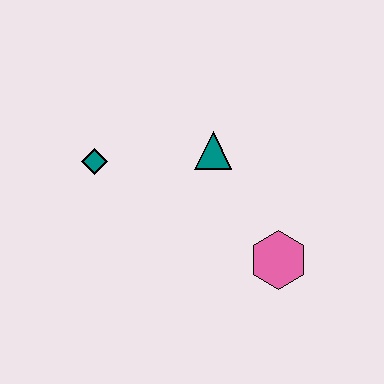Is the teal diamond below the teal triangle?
Yes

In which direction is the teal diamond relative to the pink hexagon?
The teal diamond is to the left of the pink hexagon.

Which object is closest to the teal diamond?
The teal triangle is closest to the teal diamond.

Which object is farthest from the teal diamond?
The pink hexagon is farthest from the teal diamond.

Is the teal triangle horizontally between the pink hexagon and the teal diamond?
Yes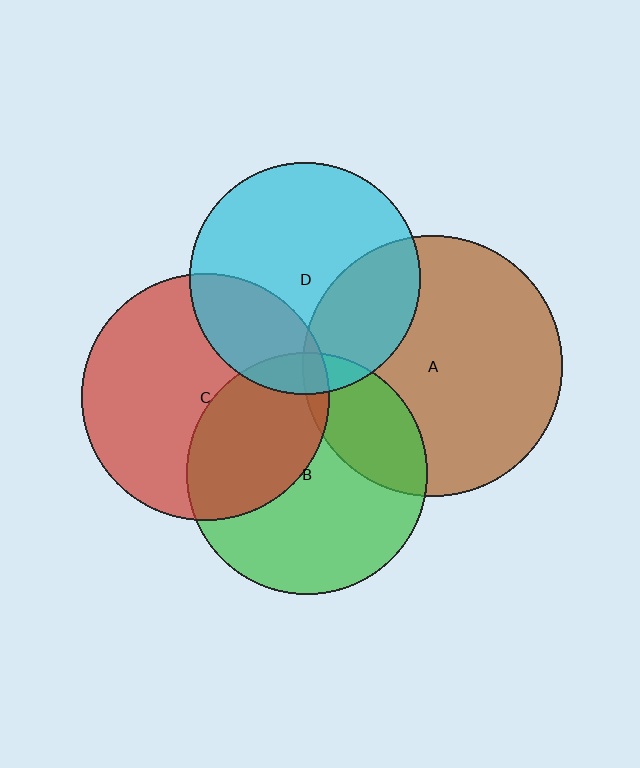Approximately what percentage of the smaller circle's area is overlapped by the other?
Approximately 5%.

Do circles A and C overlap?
Yes.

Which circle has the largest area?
Circle A (brown).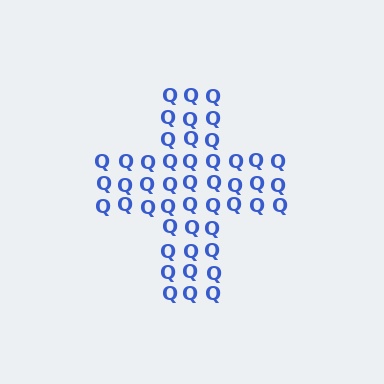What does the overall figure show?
The overall figure shows a cross.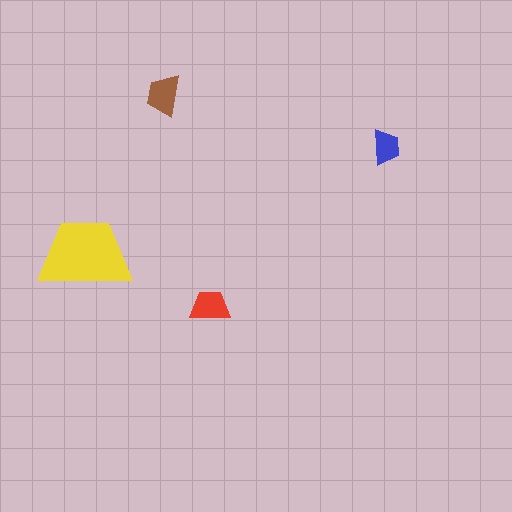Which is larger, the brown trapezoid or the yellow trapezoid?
The yellow one.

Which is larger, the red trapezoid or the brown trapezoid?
The brown one.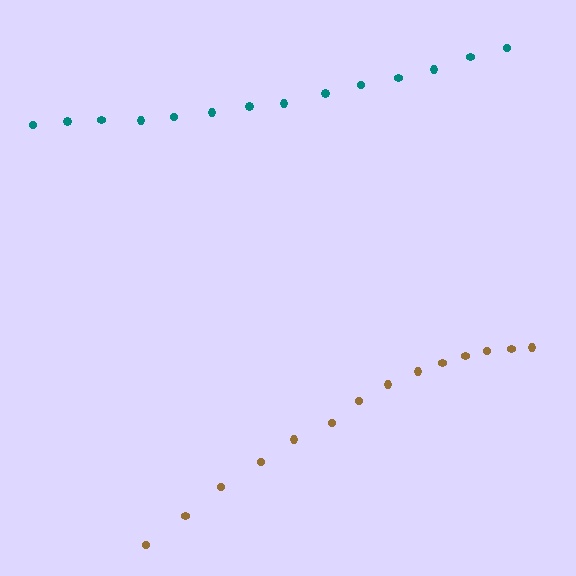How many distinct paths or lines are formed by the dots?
There are 2 distinct paths.